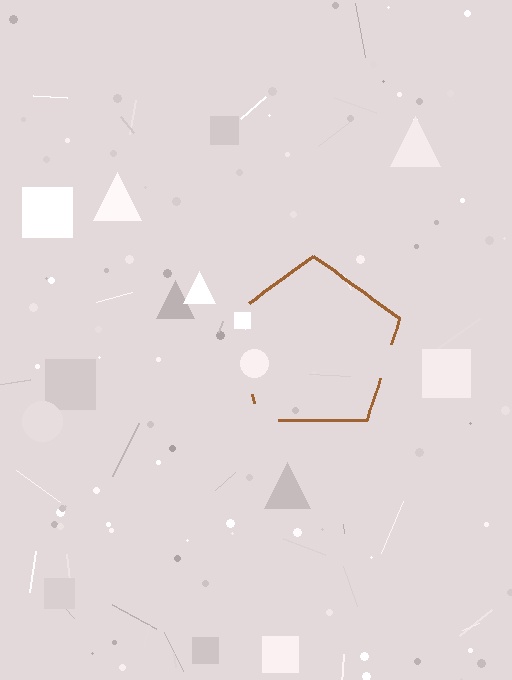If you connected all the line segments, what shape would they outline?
They would outline a pentagon.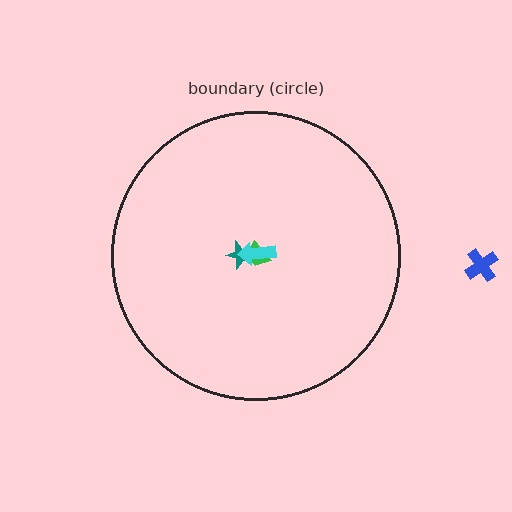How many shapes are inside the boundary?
3 inside, 1 outside.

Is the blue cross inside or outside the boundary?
Outside.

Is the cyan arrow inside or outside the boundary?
Inside.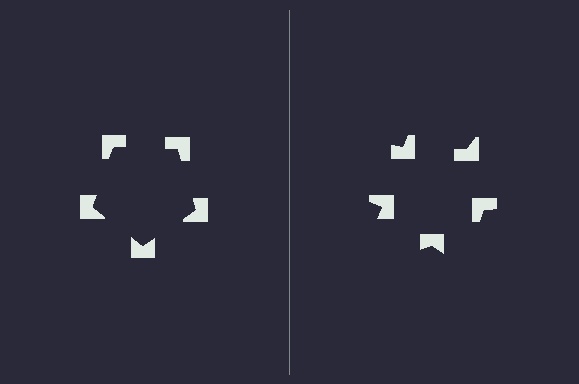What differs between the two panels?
The notched squares are positioned identically on both sides; only the wedge orientations differ. On the left they align to a pentagon; on the right they are misaligned.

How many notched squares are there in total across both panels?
10 — 5 on each side.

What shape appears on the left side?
An illusory pentagon.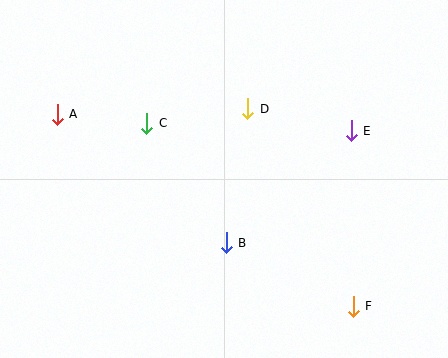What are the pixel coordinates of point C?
Point C is at (147, 123).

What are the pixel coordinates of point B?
Point B is at (226, 243).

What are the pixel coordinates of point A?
Point A is at (57, 114).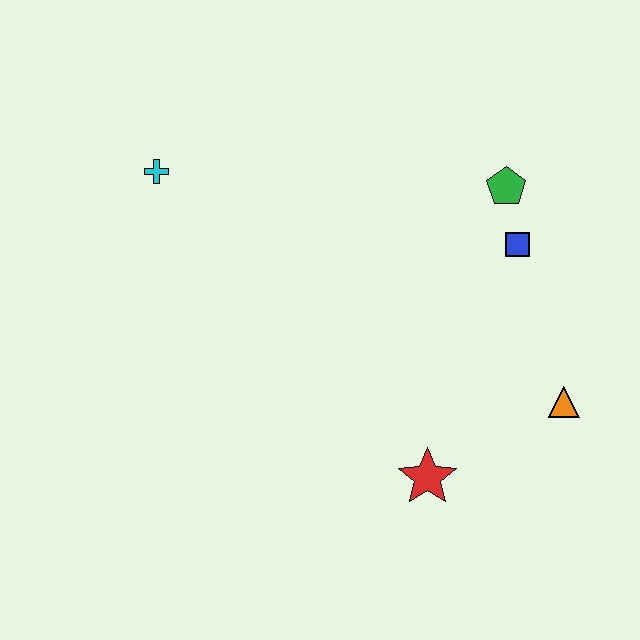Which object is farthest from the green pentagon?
The cyan cross is farthest from the green pentagon.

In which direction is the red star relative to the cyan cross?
The red star is below the cyan cross.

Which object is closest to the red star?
The orange triangle is closest to the red star.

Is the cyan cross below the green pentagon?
No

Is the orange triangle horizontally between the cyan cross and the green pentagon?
No